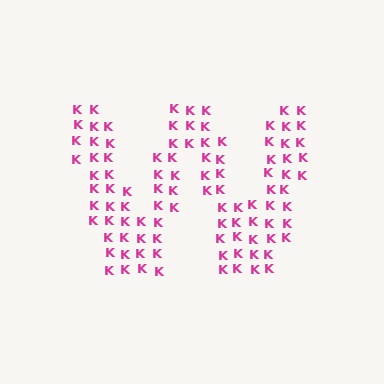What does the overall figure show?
The overall figure shows the letter W.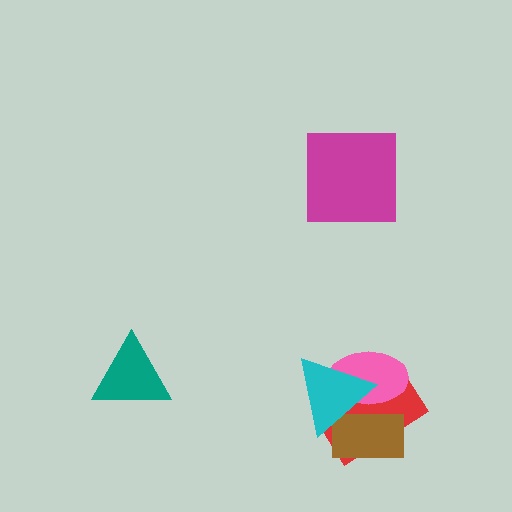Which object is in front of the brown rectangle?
The cyan triangle is in front of the brown rectangle.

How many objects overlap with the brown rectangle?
3 objects overlap with the brown rectangle.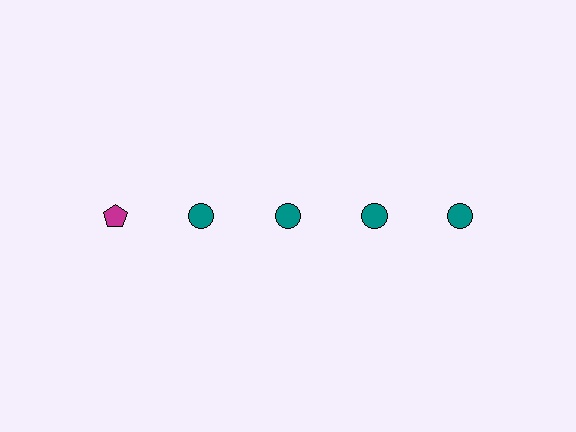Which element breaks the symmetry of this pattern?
The magenta pentagon in the top row, leftmost column breaks the symmetry. All other shapes are teal circles.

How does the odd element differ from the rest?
It differs in both color (magenta instead of teal) and shape (pentagon instead of circle).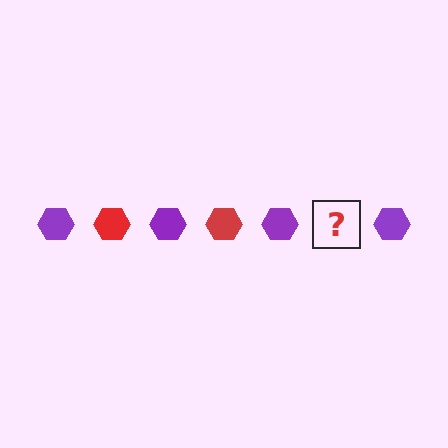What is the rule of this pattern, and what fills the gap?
The rule is that the pattern cycles through purple, red hexagons. The gap should be filled with a red hexagon.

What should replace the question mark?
The question mark should be replaced with a red hexagon.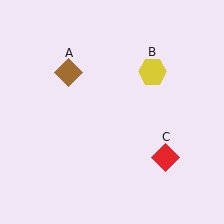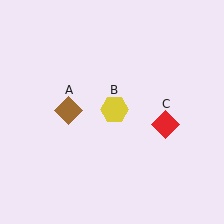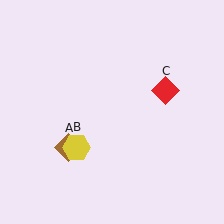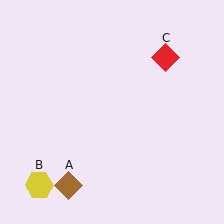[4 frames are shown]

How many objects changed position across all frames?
3 objects changed position: brown diamond (object A), yellow hexagon (object B), red diamond (object C).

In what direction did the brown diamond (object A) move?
The brown diamond (object A) moved down.